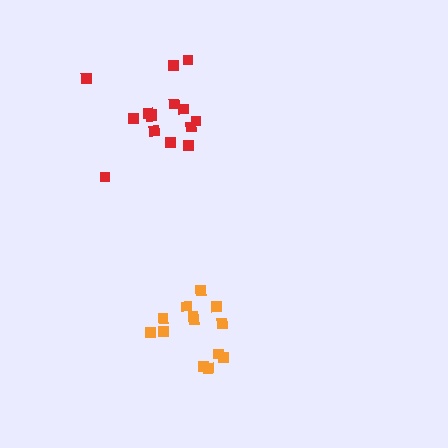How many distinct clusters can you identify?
There are 2 distinct clusters.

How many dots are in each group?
Group 1: 13 dots, Group 2: 15 dots (28 total).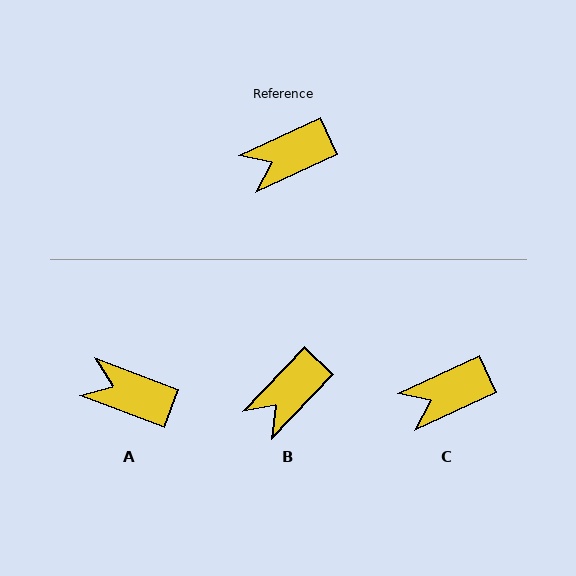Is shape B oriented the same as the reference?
No, it is off by about 22 degrees.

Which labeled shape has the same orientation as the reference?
C.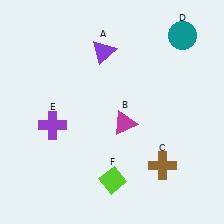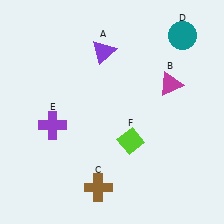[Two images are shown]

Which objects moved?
The objects that moved are: the magenta triangle (B), the brown cross (C), the lime diamond (F).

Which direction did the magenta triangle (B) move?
The magenta triangle (B) moved right.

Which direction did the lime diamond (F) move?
The lime diamond (F) moved up.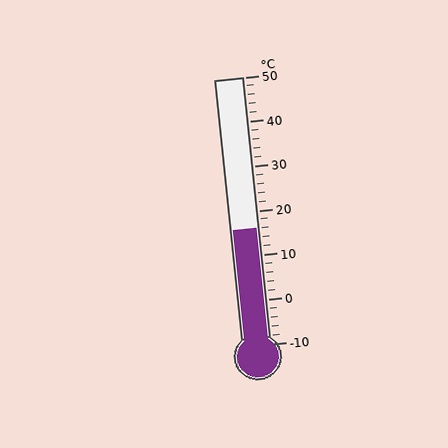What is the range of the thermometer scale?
The thermometer scale ranges from -10°C to 50°C.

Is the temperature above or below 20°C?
The temperature is below 20°C.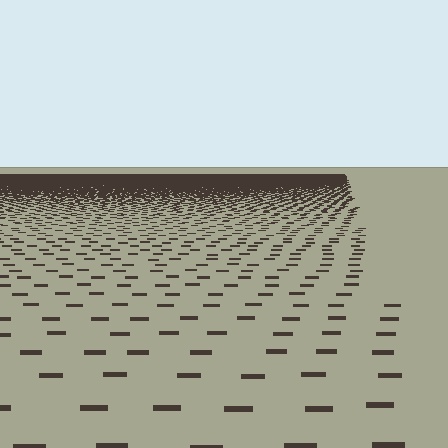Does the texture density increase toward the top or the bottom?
Density increases toward the top.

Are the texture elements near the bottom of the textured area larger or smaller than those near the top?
Larger. Near the bottom, elements are closer to the viewer and appear at a bigger on-screen size.